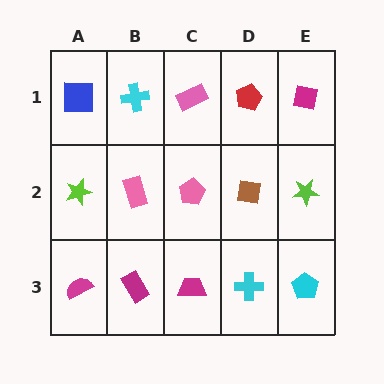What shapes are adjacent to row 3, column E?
A lime star (row 2, column E), a cyan cross (row 3, column D).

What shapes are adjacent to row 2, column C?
A pink rectangle (row 1, column C), a magenta trapezoid (row 3, column C), a pink rectangle (row 2, column B), a brown square (row 2, column D).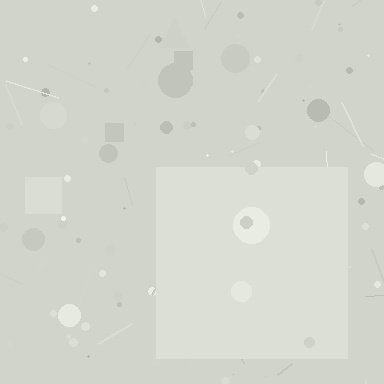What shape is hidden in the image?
A square is hidden in the image.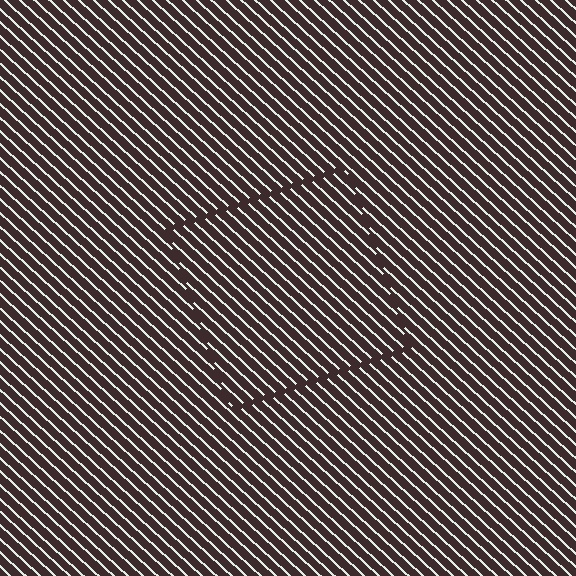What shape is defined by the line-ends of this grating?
An illusory square. The interior of the shape contains the same grating, shifted by half a period — the contour is defined by the phase discontinuity where line-ends from the inner and outer gratings abut.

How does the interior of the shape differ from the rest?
The interior of the shape contains the same grating, shifted by half a period — the contour is defined by the phase discontinuity where line-ends from the inner and outer gratings abut.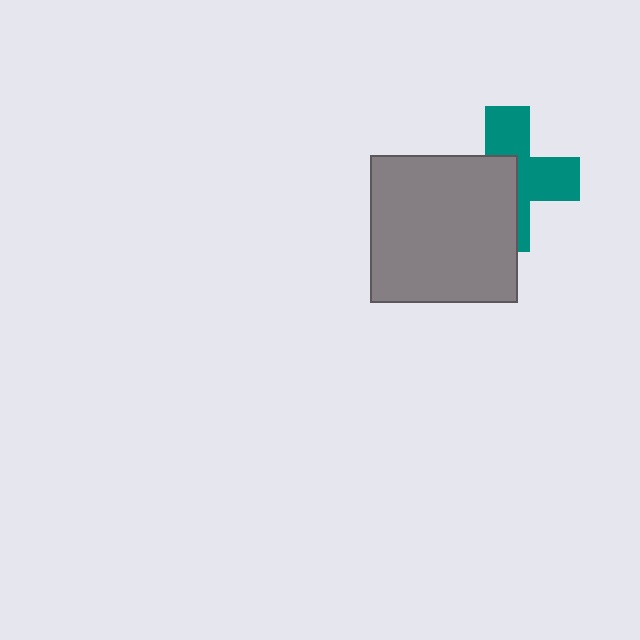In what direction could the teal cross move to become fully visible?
The teal cross could move toward the upper-right. That would shift it out from behind the gray square entirely.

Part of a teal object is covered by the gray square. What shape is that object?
It is a cross.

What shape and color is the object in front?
The object in front is a gray square.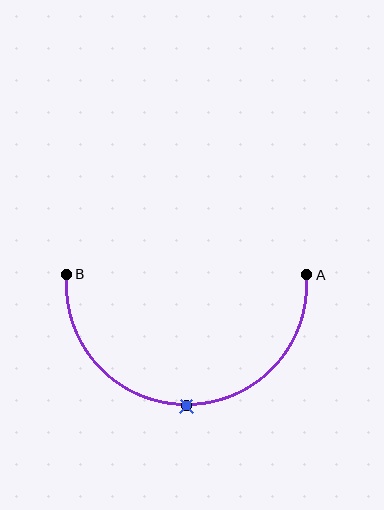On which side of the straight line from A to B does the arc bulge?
The arc bulges below the straight line connecting A and B.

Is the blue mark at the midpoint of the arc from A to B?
Yes. The blue mark lies on the arc at equal arc-length from both A and B — it is the arc midpoint.